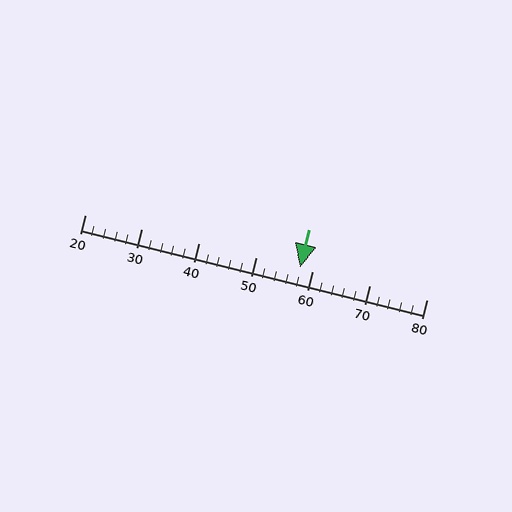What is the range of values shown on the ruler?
The ruler shows values from 20 to 80.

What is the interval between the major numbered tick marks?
The major tick marks are spaced 10 units apart.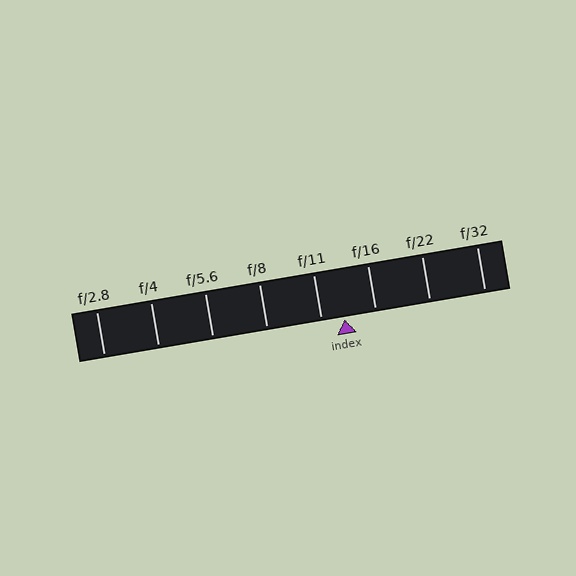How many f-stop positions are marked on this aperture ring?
There are 8 f-stop positions marked.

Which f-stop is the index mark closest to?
The index mark is closest to f/11.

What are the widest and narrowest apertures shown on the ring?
The widest aperture shown is f/2.8 and the narrowest is f/32.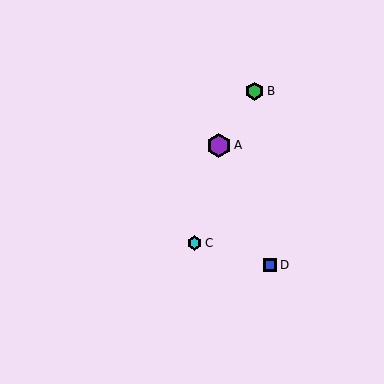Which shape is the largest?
The purple hexagon (labeled A) is the largest.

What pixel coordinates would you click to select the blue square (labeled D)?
Click at (270, 265) to select the blue square D.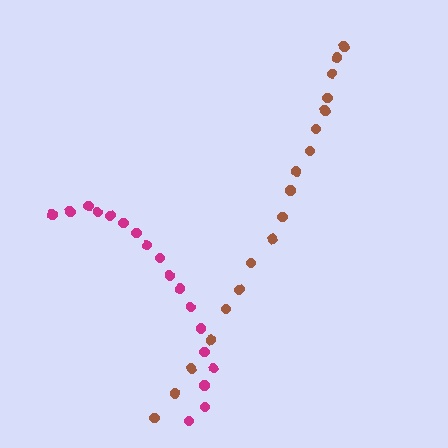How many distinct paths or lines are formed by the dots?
There are 2 distinct paths.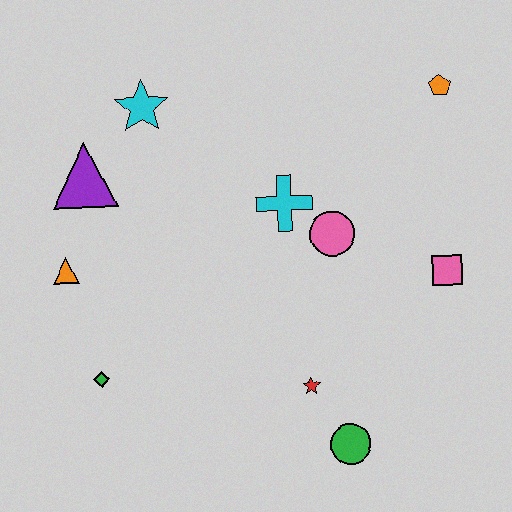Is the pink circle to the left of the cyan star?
No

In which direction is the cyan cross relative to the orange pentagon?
The cyan cross is to the left of the orange pentagon.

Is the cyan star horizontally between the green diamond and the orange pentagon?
Yes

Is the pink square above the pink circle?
No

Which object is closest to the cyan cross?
The pink circle is closest to the cyan cross.